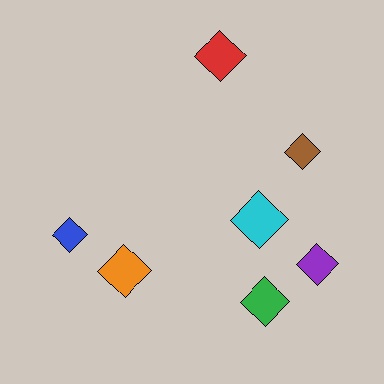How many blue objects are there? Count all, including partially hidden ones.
There is 1 blue object.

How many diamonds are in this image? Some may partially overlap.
There are 7 diamonds.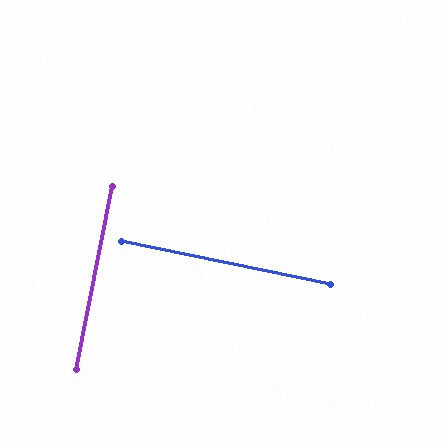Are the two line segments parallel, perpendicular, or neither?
Perpendicular — they meet at approximately 89°.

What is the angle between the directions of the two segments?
Approximately 89 degrees.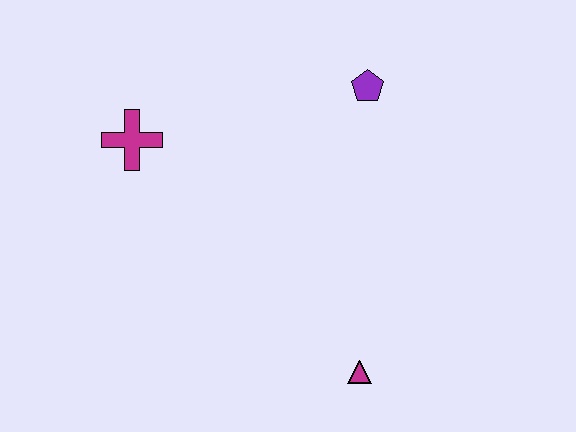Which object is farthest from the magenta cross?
The magenta triangle is farthest from the magenta cross.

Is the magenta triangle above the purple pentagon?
No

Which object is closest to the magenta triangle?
The purple pentagon is closest to the magenta triangle.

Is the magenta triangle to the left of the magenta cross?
No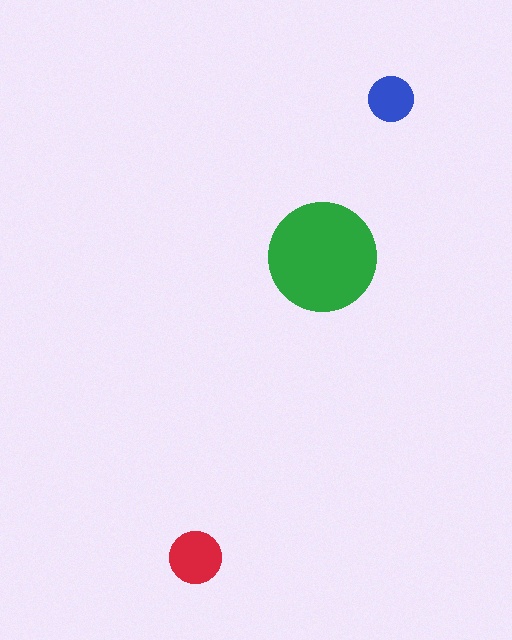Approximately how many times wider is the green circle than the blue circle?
About 2.5 times wider.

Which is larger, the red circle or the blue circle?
The red one.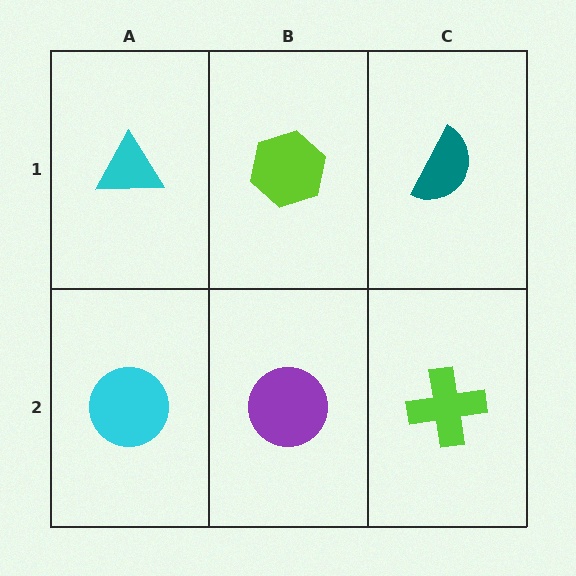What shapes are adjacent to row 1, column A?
A cyan circle (row 2, column A), a lime hexagon (row 1, column B).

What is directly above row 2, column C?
A teal semicircle.